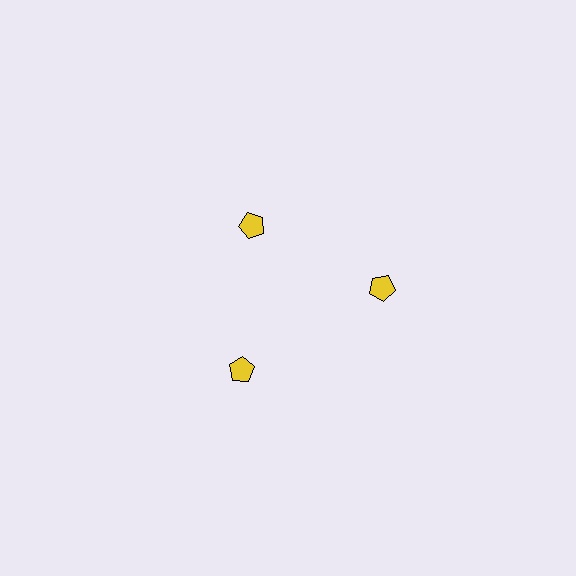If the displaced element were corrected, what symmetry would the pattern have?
It would have 3-fold rotational symmetry — the pattern would map onto itself every 120 degrees.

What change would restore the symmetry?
The symmetry would be restored by moving it outward, back onto the ring so that all 3 pentagons sit at equal angles and equal distance from the center.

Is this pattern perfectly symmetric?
No. The 3 yellow pentagons are arranged in a ring, but one element near the 11 o'clock position is pulled inward toward the center, breaking the 3-fold rotational symmetry.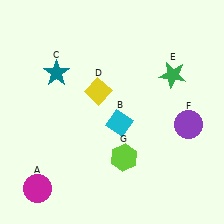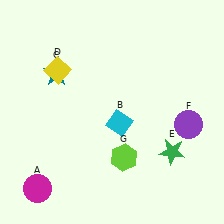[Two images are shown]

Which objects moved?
The objects that moved are: the yellow diamond (D), the green star (E).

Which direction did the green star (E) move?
The green star (E) moved down.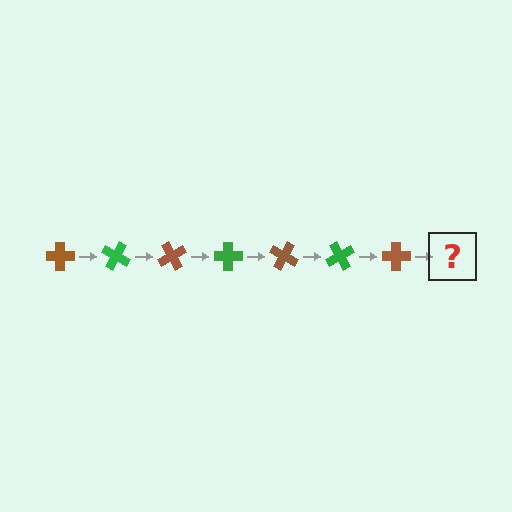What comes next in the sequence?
The next element should be a green cross, rotated 210 degrees from the start.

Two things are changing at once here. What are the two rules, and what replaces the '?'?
The two rules are that it rotates 30 degrees each step and the color cycles through brown and green. The '?' should be a green cross, rotated 210 degrees from the start.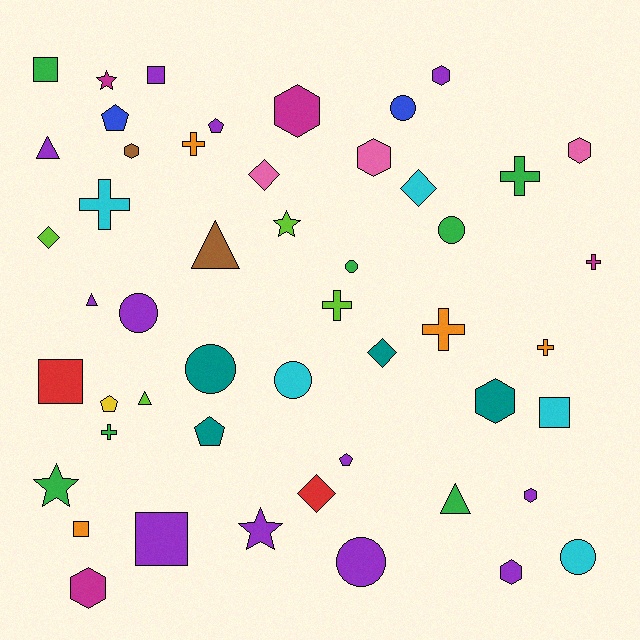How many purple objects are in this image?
There are 12 purple objects.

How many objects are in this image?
There are 50 objects.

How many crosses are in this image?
There are 8 crosses.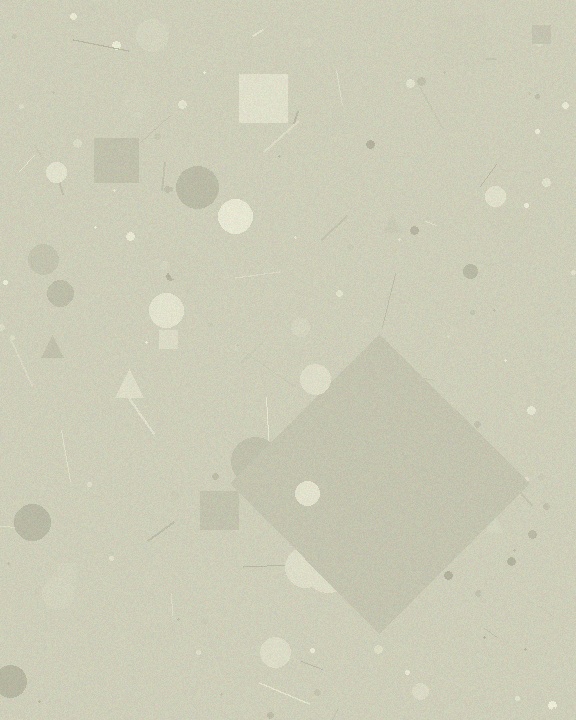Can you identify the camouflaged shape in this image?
The camouflaged shape is a diamond.